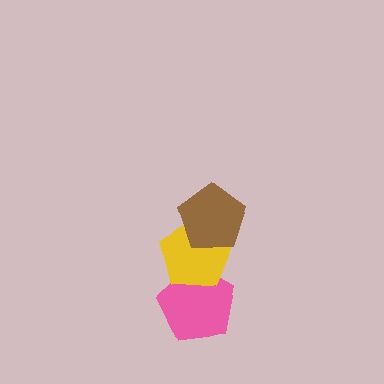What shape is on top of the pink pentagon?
The yellow pentagon is on top of the pink pentagon.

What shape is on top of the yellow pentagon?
The brown pentagon is on top of the yellow pentagon.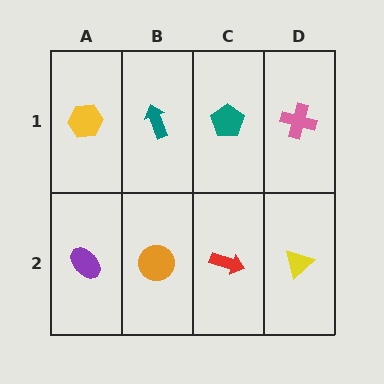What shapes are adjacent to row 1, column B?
An orange circle (row 2, column B), a yellow hexagon (row 1, column A), a teal pentagon (row 1, column C).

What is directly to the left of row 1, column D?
A teal pentagon.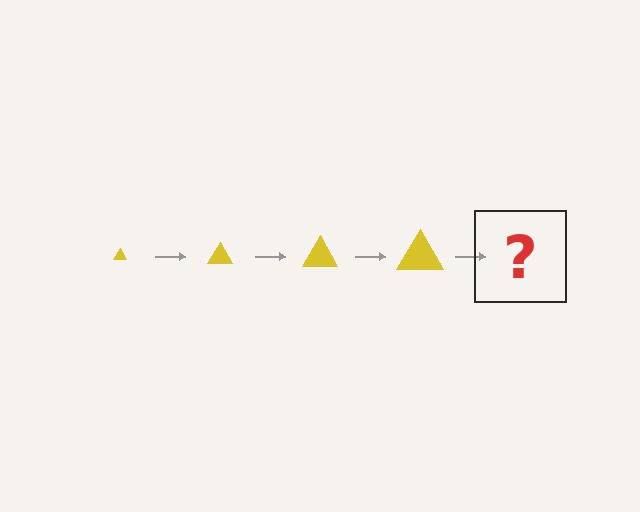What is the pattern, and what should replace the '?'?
The pattern is that the triangle gets progressively larger each step. The '?' should be a yellow triangle, larger than the previous one.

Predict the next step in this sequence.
The next step is a yellow triangle, larger than the previous one.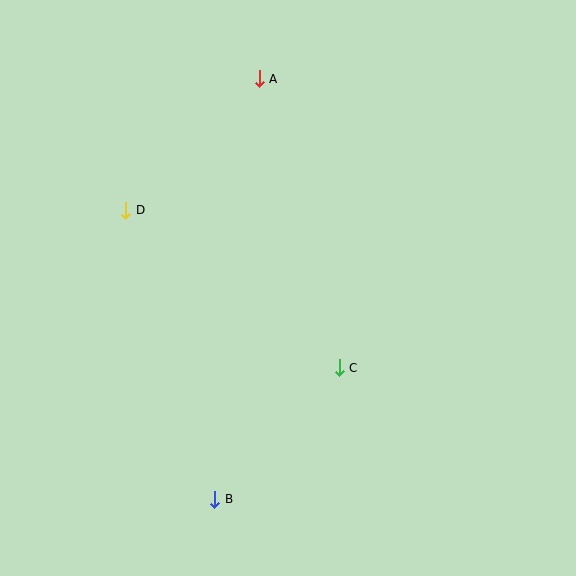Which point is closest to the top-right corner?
Point A is closest to the top-right corner.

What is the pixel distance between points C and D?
The distance between C and D is 265 pixels.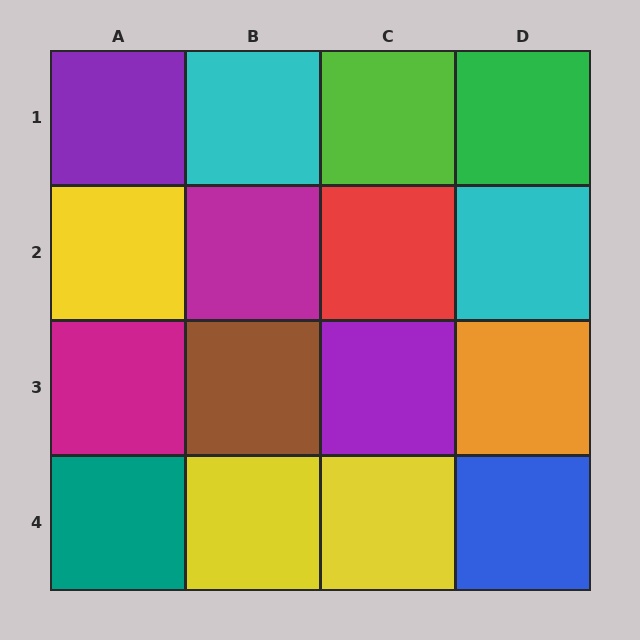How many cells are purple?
2 cells are purple.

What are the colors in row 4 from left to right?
Teal, yellow, yellow, blue.